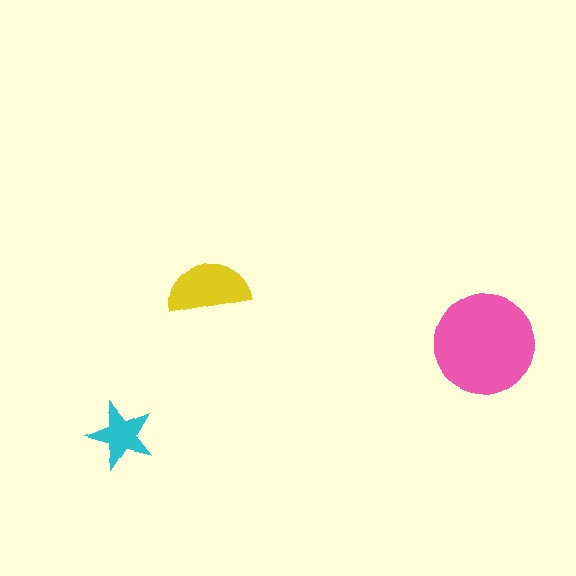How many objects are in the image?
There are 3 objects in the image.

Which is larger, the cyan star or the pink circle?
The pink circle.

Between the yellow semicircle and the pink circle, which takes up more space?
The pink circle.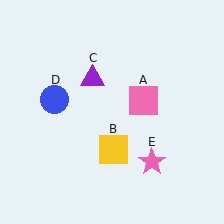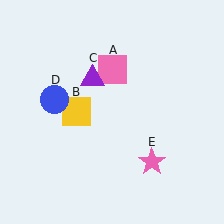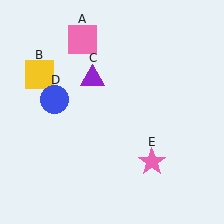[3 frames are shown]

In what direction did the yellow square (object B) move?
The yellow square (object B) moved up and to the left.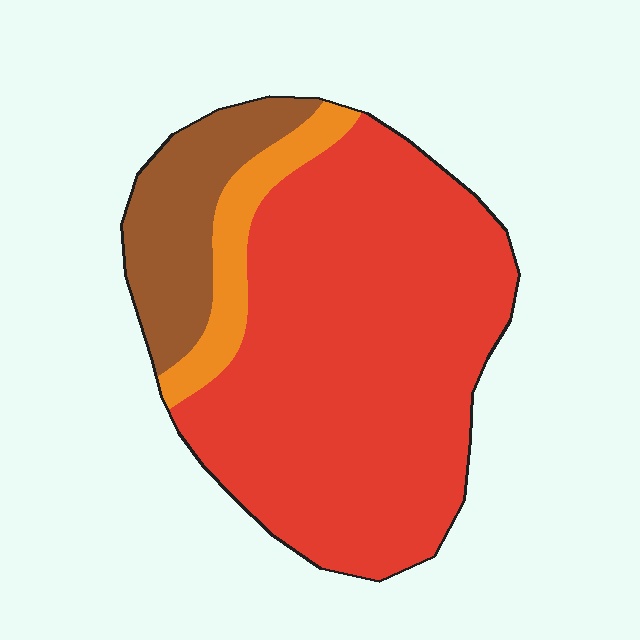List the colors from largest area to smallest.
From largest to smallest: red, brown, orange.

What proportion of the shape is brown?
Brown covers 17% of the shape.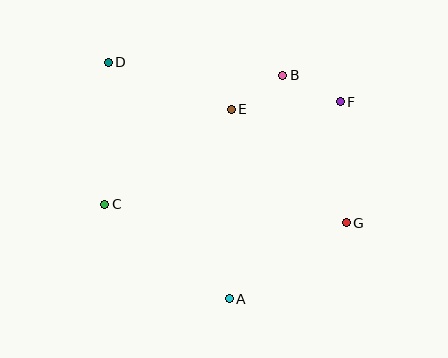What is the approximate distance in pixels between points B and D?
The distance between B and D is approximately 175 pixels.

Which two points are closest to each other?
Points B and E are closest to each other.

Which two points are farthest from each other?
Points D and G are farthest from each other.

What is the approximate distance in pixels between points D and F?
The distance between D and F is approximately 235 pixels.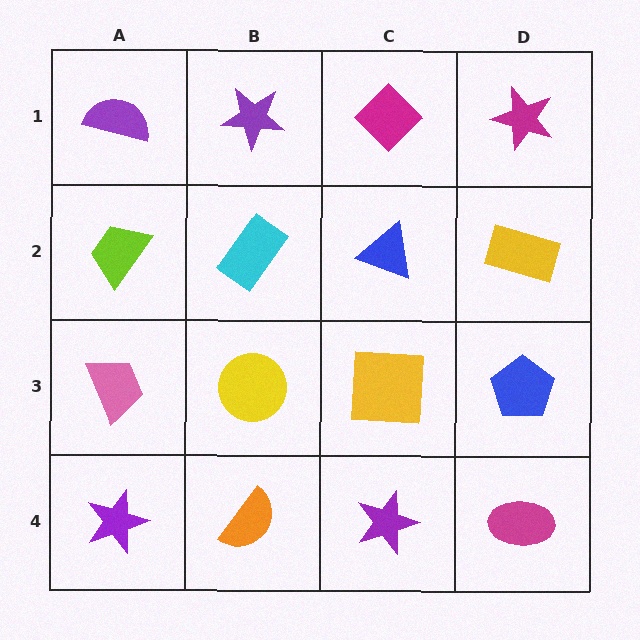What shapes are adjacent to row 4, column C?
A yellow square (row 3, column C), an orange semicircle (row 4, column B), a magenta ellipse (row 4, column D).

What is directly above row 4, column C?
A yellow square.